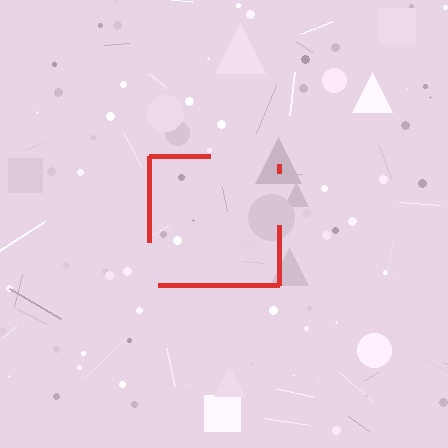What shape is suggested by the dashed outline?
The dashed outline suggests a square.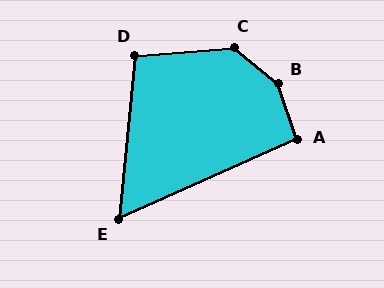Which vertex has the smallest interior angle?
E, at approximately 60 degrees.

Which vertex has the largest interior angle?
B, at approximately 148 degrees.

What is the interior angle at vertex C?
Approximately 136 degrees (obtuse).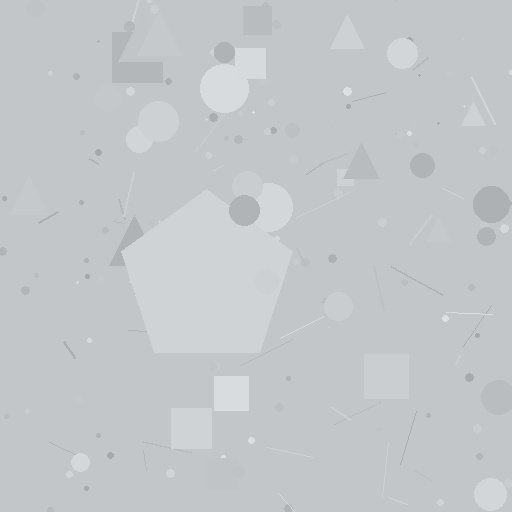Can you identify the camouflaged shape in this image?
The camouflaged shape is a pentagon.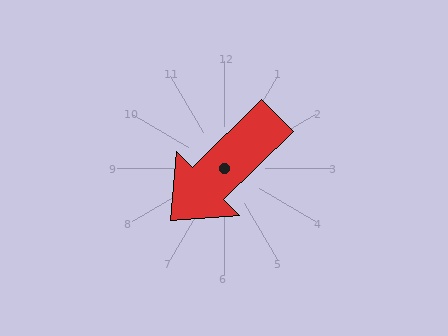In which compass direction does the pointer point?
Southwest.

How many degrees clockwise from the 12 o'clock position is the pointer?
Approximately 225 degrees.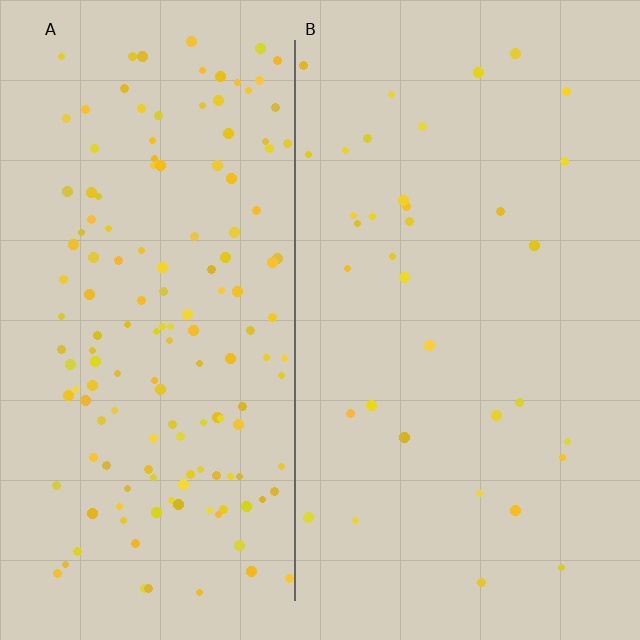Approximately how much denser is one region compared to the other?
Approximately 4.3× — region A over region B.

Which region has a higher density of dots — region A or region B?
A (the left).